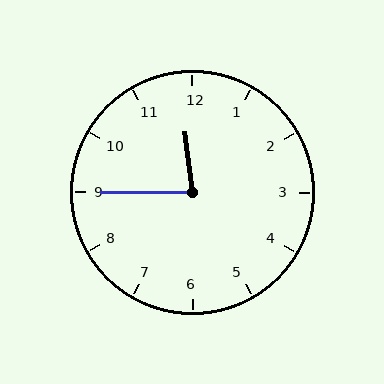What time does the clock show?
11:45.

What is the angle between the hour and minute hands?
Approximately 82 degrees.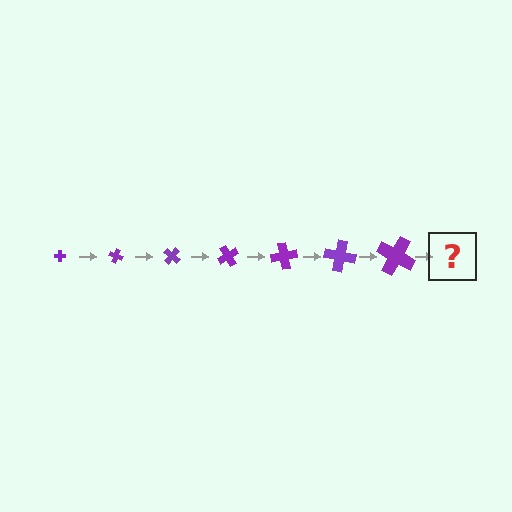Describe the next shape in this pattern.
It should be a cross, larger than the previous one and rotated 140 degrees from the start.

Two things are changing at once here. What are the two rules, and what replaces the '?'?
The two rules are that the cross grows larger each step and it rotates 20 degrees each step. The '?' should be a cross, larger than the previous one and rotated 140 degrees from the start.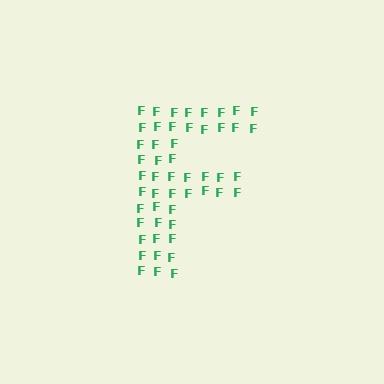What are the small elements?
The small elements are letter F's.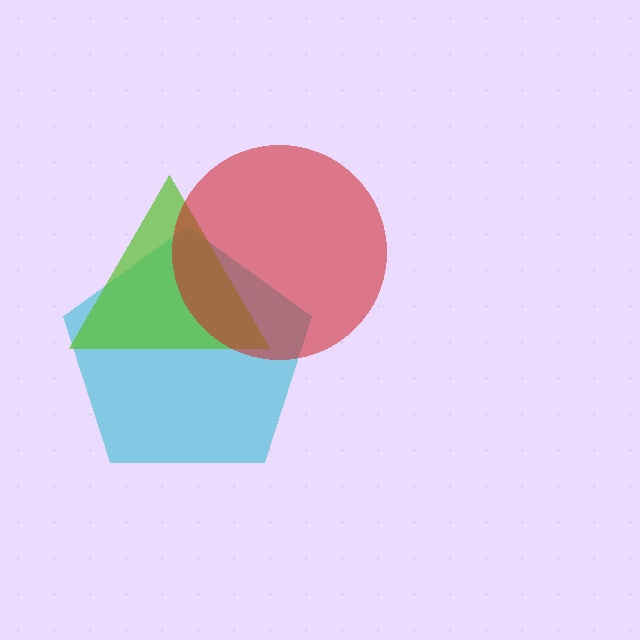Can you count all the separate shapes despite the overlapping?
Yes, there are 3 separate shapes.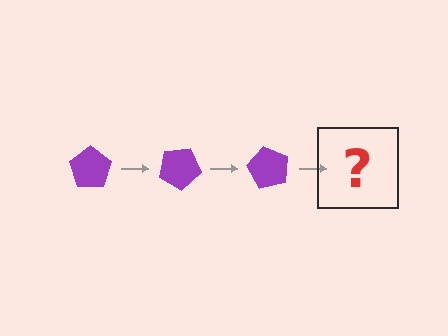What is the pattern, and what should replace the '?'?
The pattern is that the pentagon rotates 30 degrees each step. The '?' should be a purple pentagon rotated 90 degrees.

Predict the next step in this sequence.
The next step is a purple pentagon rotated 90 degrees.